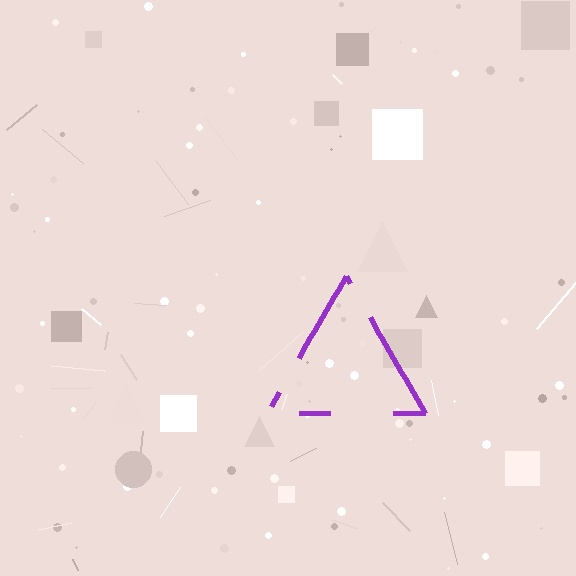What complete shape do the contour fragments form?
The contour fragments form a triangle.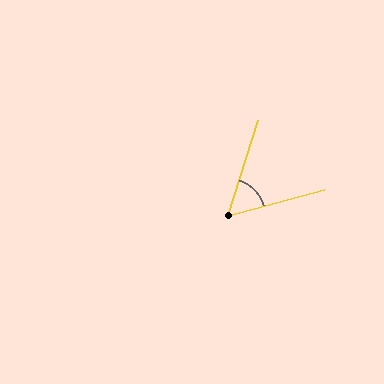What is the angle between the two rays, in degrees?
Approximately 57 degrees.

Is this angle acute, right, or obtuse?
It is acute.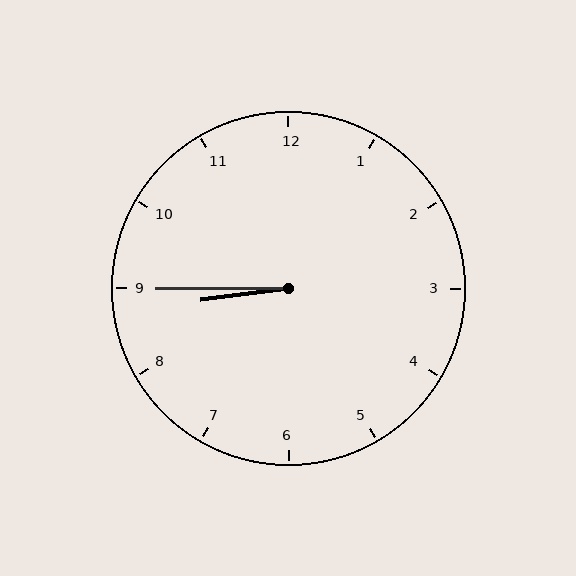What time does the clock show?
8:45.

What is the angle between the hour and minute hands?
Approximately 8 degrees.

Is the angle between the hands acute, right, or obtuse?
It is acute.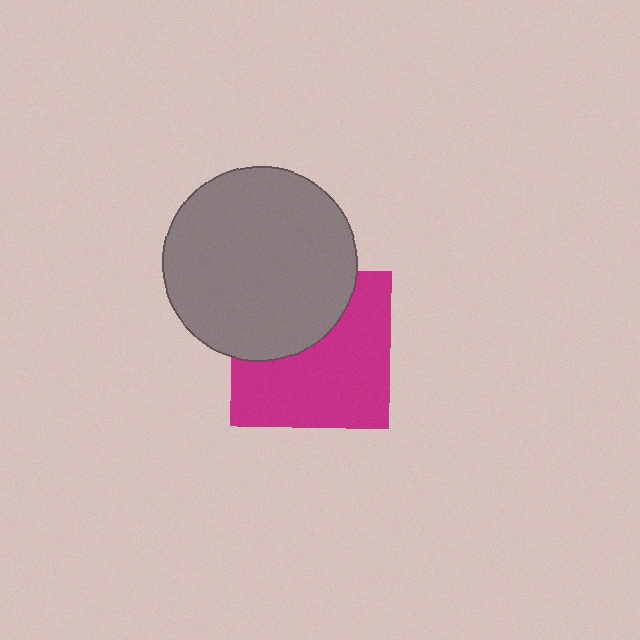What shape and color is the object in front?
The object in front is a gray circle.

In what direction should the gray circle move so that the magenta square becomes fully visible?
The gray circle should move up. That is the shortest direction to clear the overlap and leave the magenta square fully visible.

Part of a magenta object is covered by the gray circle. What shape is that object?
It is a square.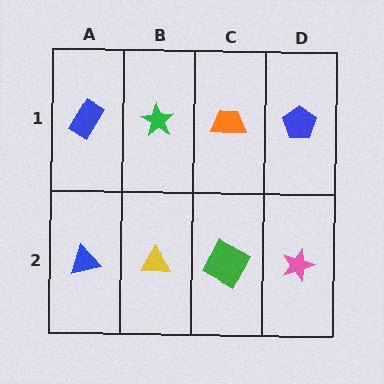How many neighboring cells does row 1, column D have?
2.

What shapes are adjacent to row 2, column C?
An orange trapezoid (row 1, column C), a yellow triangle (row 2, column B), a pink star (row 2, column D).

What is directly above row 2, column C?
An orange trapezoid.